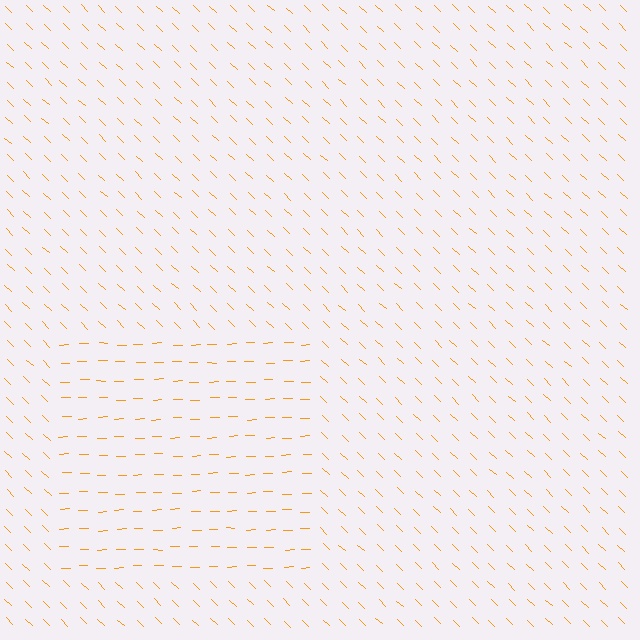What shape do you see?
I see a rectangle.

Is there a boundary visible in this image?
Yes, there is a texture boundary formed by a change in line orientation.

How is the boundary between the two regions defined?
The boundary is defined purely by a change in line orientation (approximately 45 degrees difference). All lines are the same color and thickness.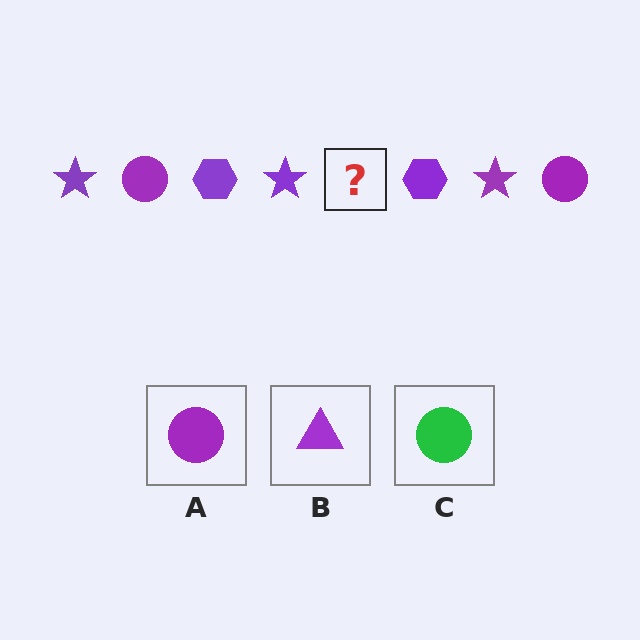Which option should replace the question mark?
Option A.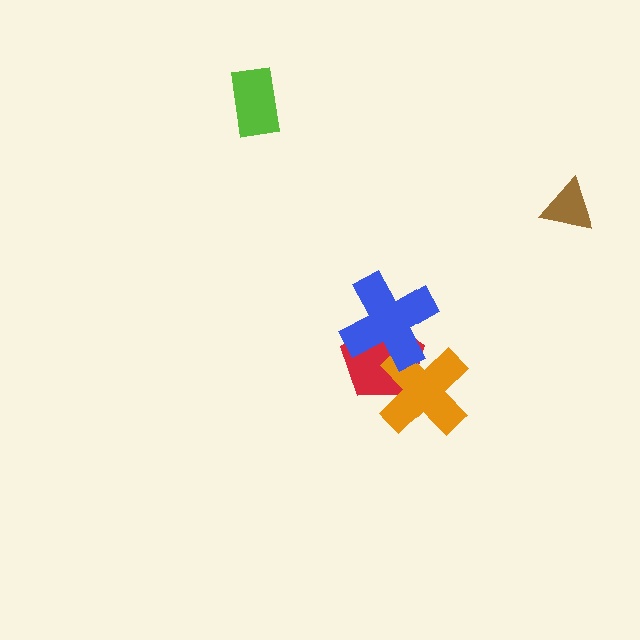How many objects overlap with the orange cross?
2 objects overlap with the orange cross.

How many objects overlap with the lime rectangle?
0 objects overlap with the lime rectangle.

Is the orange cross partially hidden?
Yes, it is partially covered by another shape.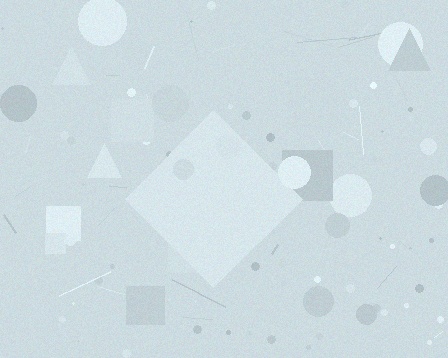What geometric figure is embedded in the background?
A diamond is embedded in the background.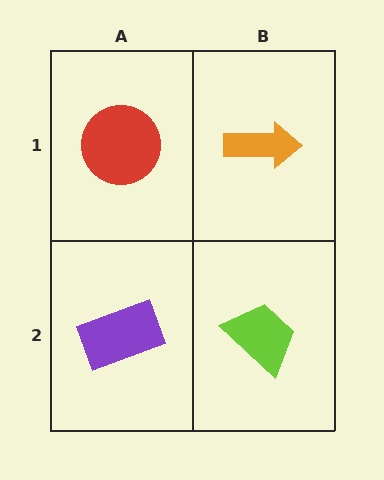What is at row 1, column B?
An orange arrow.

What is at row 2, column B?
A lime trapezoid.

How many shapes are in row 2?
2 shapes.